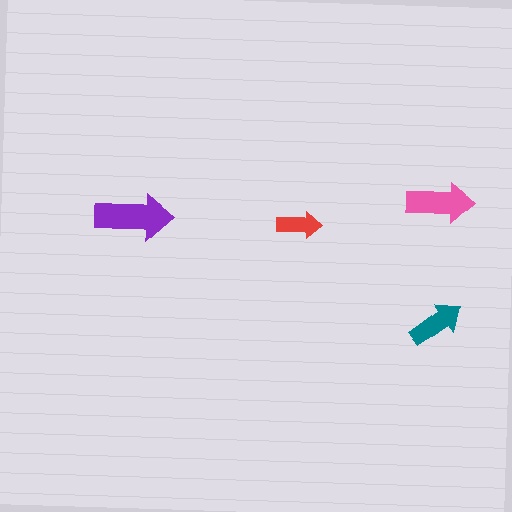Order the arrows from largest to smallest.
the purple one, the pink one, the teal one, the red one.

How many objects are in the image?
There are 4 objects in the image.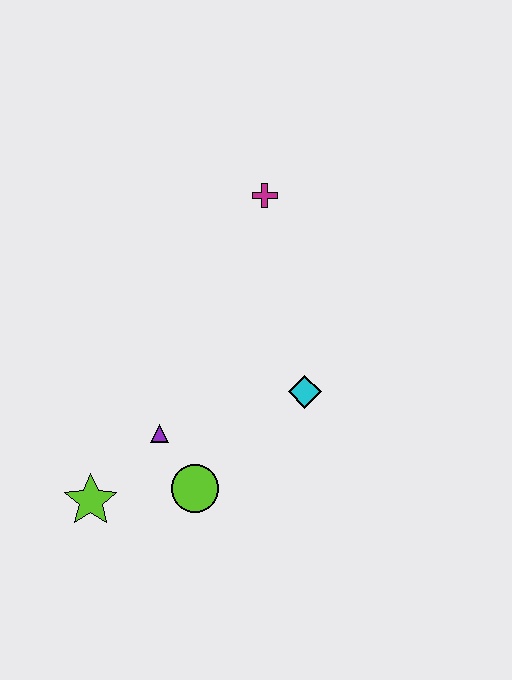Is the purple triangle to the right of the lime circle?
No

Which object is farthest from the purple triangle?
The magenta cross is farthest from the purple triangle.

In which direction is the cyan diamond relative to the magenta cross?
The cyan diamond is below the magenta cross.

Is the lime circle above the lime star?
Yes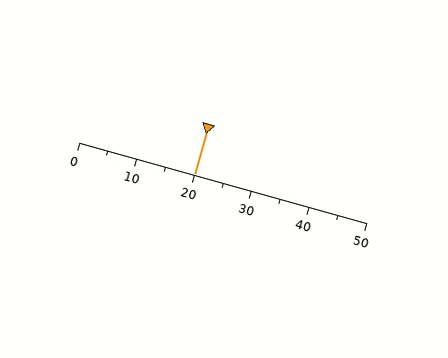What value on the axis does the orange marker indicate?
The marker indicates approximately 20.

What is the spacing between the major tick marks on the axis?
The major ticks are spaced 10 apart.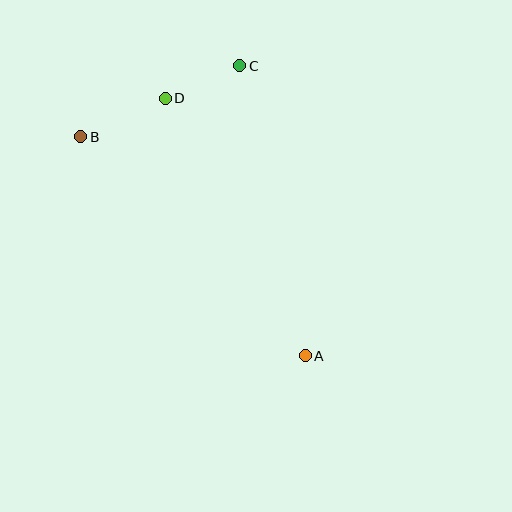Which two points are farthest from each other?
Points A and B are farthest from each other.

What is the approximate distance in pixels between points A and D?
The distance between A and D is approximately 293 pixels.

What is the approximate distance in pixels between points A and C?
The distance between A and C is approximately 297 pixels.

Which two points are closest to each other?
Points C and D are closest to each other.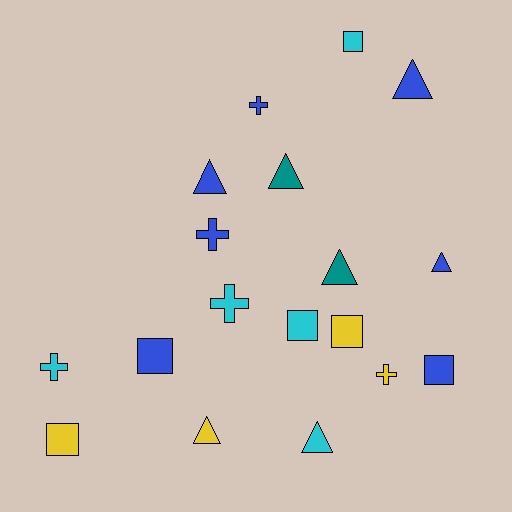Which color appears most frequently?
Blue, with 7 objects.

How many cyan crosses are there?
There are 2 cyan crosses.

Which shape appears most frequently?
Triangle, with 7 objects.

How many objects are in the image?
There are 18 objects.